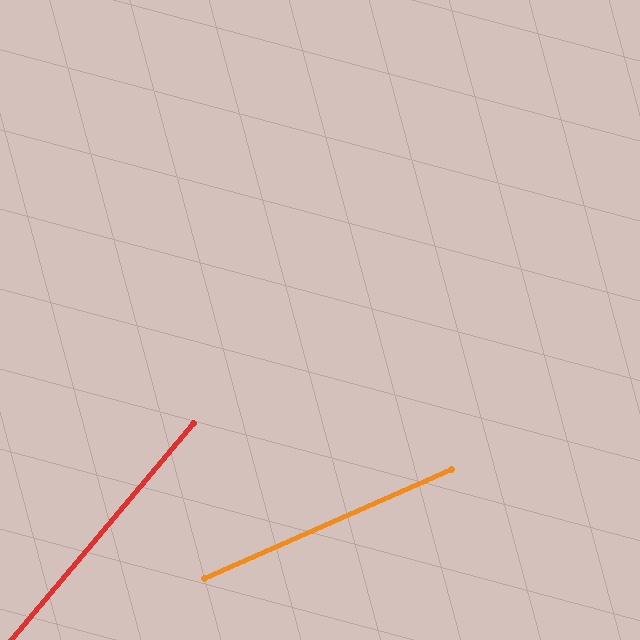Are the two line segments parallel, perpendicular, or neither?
Neither parallel nor perpendicular — they differ by about 26°.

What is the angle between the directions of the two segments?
Approximately 26 degrees.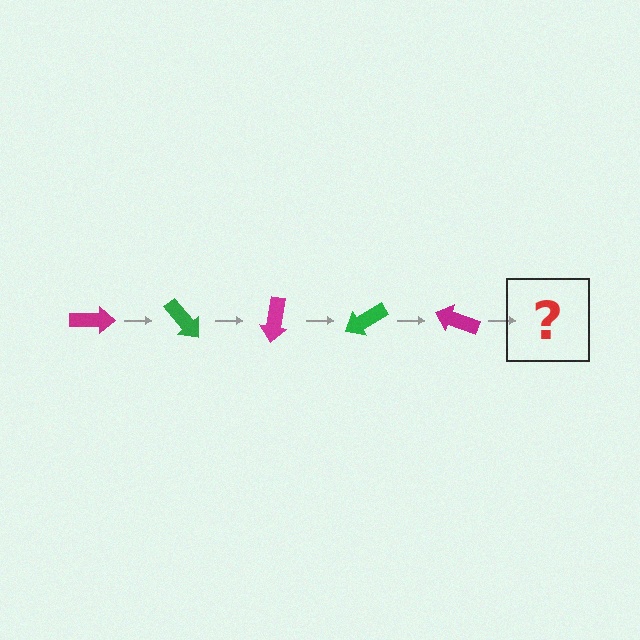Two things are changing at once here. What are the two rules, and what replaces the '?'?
The two rules are that it rotates 50 degrees each step and the color cycles through magenta and green. The '?' should be a green arrow, rotated 250 degrees from the start.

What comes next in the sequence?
The next element should be a green arrow, rotated 250 degrees from the start.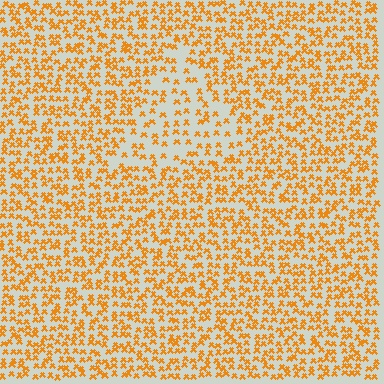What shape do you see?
I see a triangle.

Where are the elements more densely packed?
The elements are more densely packed outside the triangle boundary.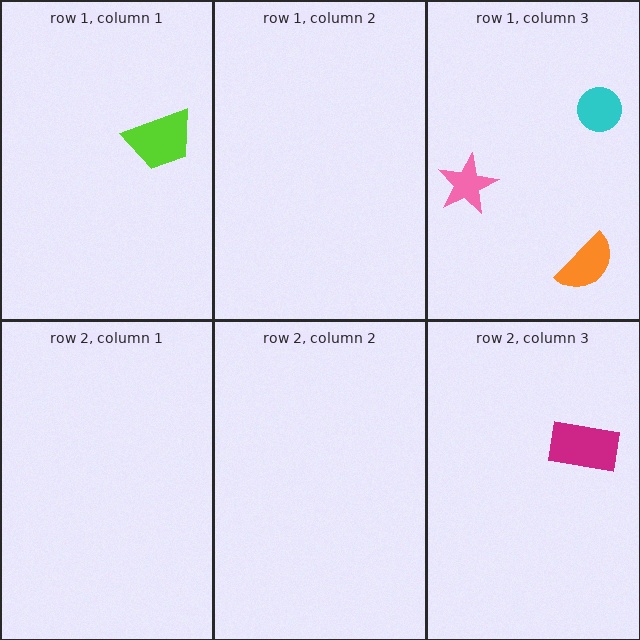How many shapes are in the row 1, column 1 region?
1.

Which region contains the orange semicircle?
The row 1, column 3 region.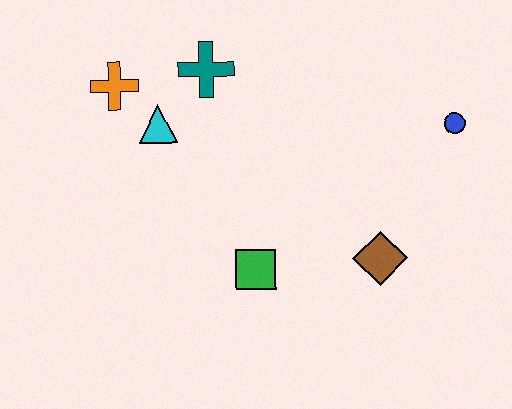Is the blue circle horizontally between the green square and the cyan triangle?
No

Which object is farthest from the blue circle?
The orange cross is farthest from the blue circle.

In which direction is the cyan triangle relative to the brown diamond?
The cyan triangle is to the left of the brown diamond.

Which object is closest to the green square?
The brown diamond is closest to the green square.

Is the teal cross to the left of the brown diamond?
Yes